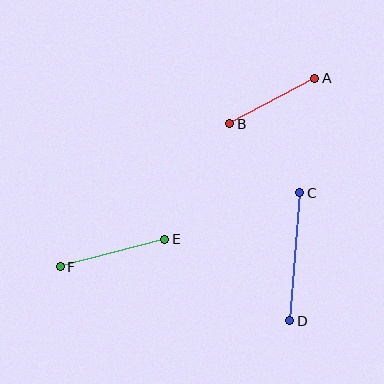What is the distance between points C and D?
The distance is approximately 128 pixels.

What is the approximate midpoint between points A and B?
The midpoint is at approximately (272, 101) pixels.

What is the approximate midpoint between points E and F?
The midpoint is at approximately (112, 253) pixels.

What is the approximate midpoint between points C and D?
The midpoint is at approximately (295, 257) pixels.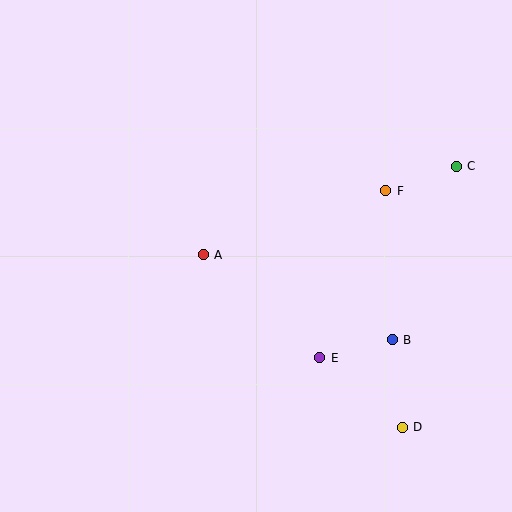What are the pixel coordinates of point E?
Point E is at (320, 358).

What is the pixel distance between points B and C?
The distance between B and C is 185 pixels.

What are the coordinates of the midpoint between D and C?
The midpoint between D and C is at (429, 297).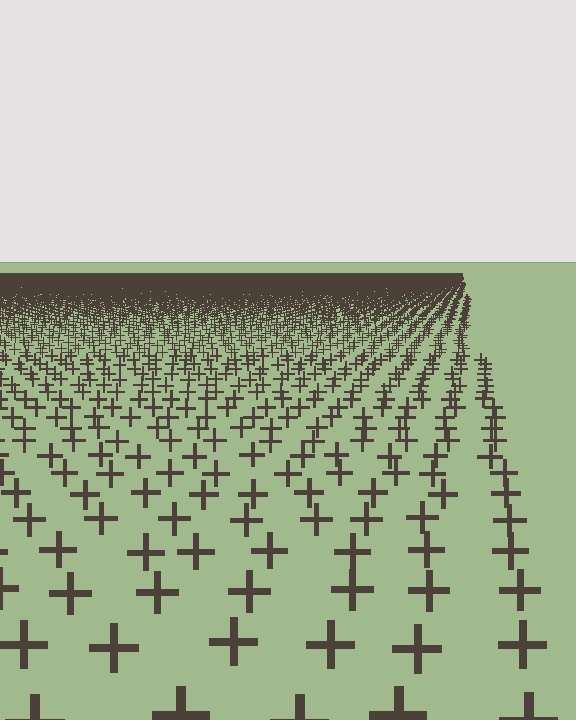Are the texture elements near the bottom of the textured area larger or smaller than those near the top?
Larger. Near the bottom, elements are closer to the viewer and appear at a bigger on-screen size.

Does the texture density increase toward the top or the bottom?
Density increases toward the top.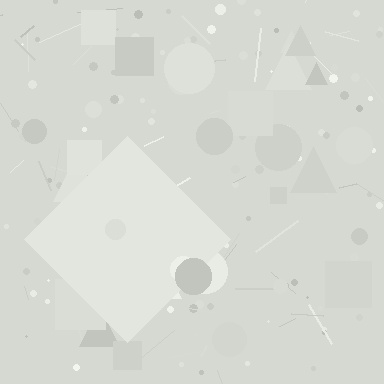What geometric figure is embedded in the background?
A diamond is embedded in the background.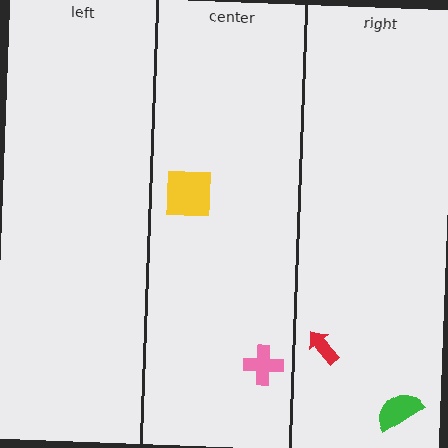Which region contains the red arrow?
The right region.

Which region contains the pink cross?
The center region.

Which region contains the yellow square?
The center region.